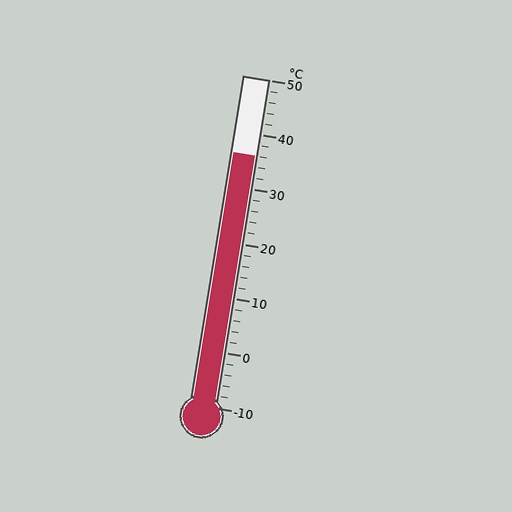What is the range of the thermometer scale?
The thermometer scale ranges from -10°C to 50°C.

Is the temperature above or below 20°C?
The temperature is above 20°C.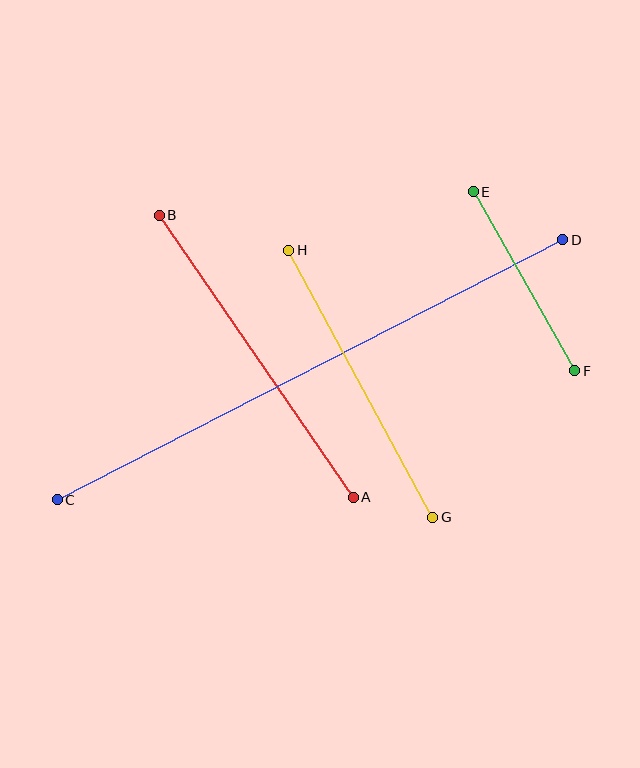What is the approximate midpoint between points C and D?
The midpoint is at approximately (310, 370) pixels.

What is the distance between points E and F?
The distance is approximately 206 pixels.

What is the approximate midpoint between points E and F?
The midpoint is at approximately (524, 281) pixels.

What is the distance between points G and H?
The distance is approximately 304 pixels.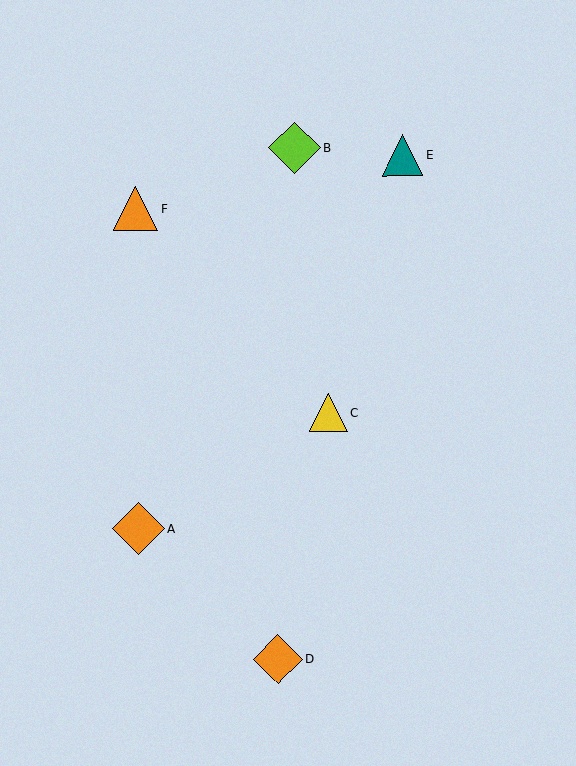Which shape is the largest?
The orange diamond (labeled A) is the largest.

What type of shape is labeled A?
Shape A is an orange diamond.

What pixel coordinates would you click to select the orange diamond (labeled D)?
Click at (278, 659) to select the orange diamond D.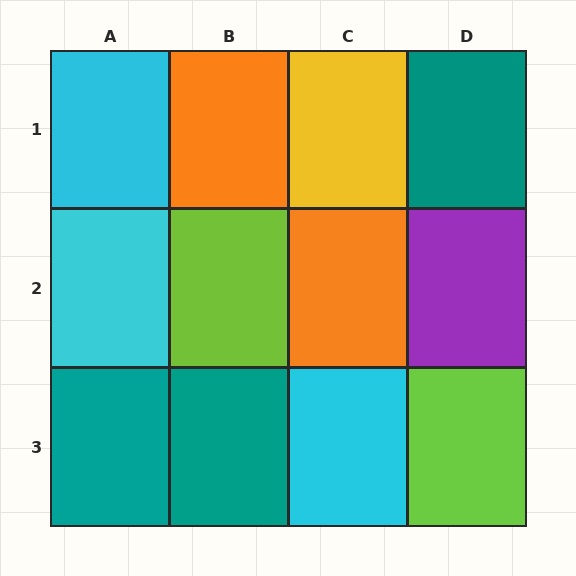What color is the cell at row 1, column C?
Yellow.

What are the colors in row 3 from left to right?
Teal, teal, cyan, lime.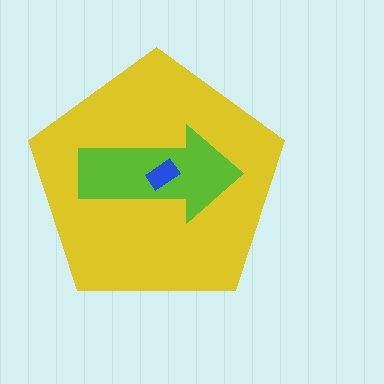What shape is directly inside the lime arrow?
The blue rectangle.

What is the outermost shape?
The yellow pentagon.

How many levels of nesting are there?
3.